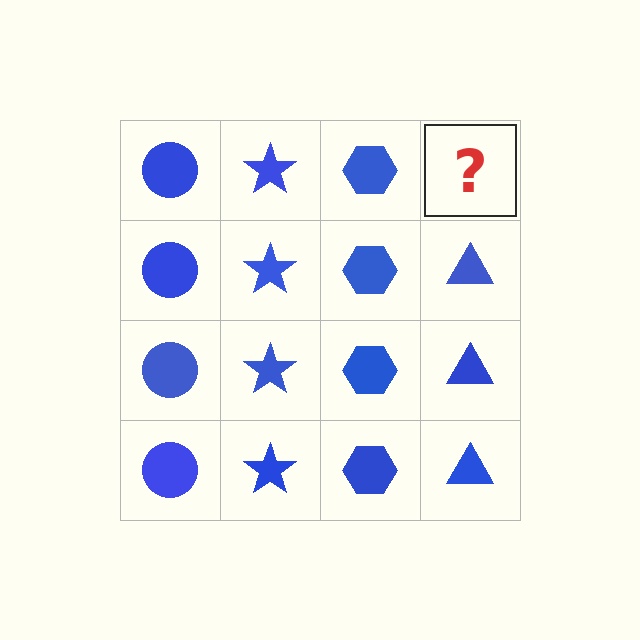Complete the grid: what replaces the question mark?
The question mark should be replaced with a blue triangle.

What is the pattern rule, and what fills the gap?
The rule is that each column has a consistent shape. The gap should be filled with a blue triangle.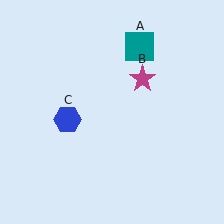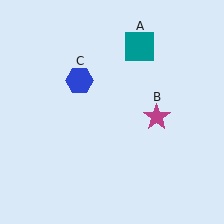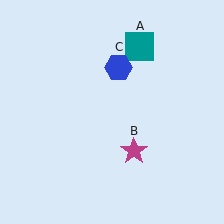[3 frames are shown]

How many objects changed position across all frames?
2 objects changed position: magenta star (object B), blue hexagon (object C).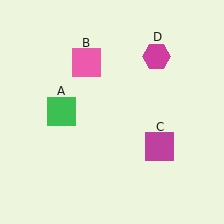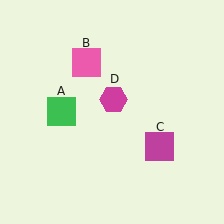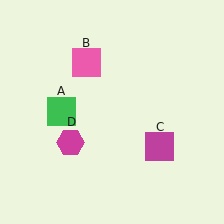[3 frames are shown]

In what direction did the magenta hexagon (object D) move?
The magenta hexagon (object D) moved down and to the left.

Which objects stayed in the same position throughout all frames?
Green square (object A) and pink square (object B) and magenta square (object C) remained stationary.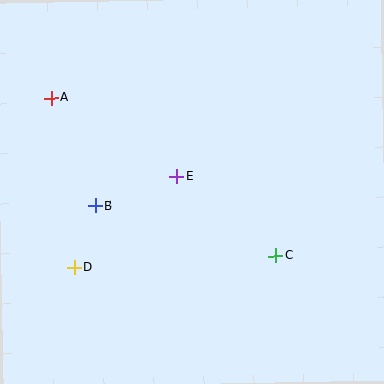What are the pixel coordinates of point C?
Point C is at (276, 256).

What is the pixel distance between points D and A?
The distance between D and A is 171 pixels.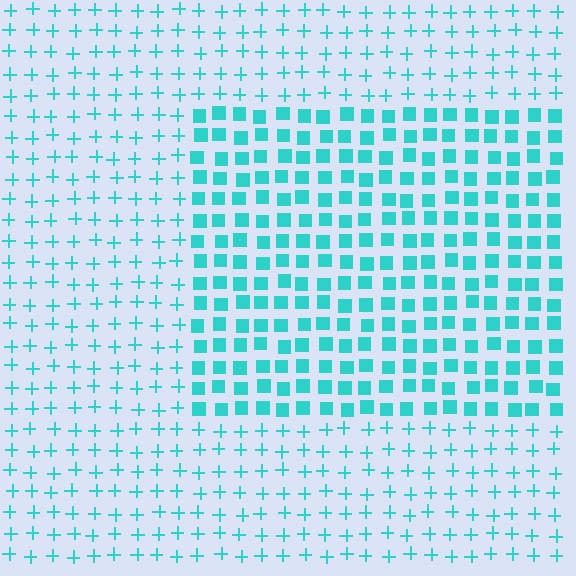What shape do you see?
I see a rectangle.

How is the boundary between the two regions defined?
The boundary is defined by a change in element shape: squares inside vs. plus signs outside. All elements share the same color and spacing.